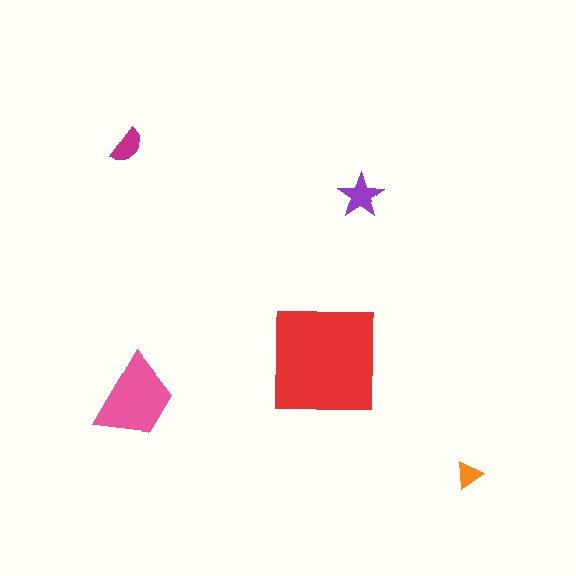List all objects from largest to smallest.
The red square, the pink trapezoid, the purple star, the magenta semicircle, the orange triangle.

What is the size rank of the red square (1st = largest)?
1st.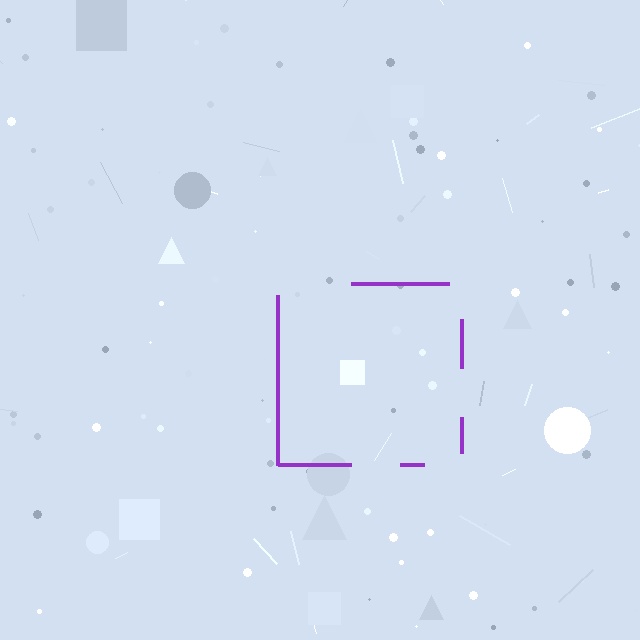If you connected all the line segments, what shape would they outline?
They would outline a square.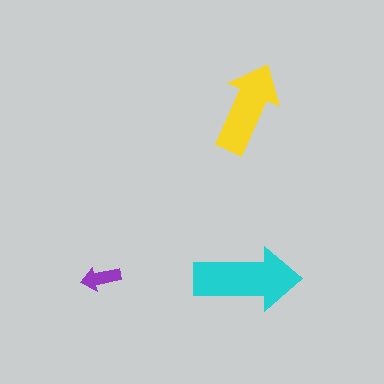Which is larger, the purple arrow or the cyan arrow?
The cyan one.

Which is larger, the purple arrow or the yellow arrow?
The yellow one.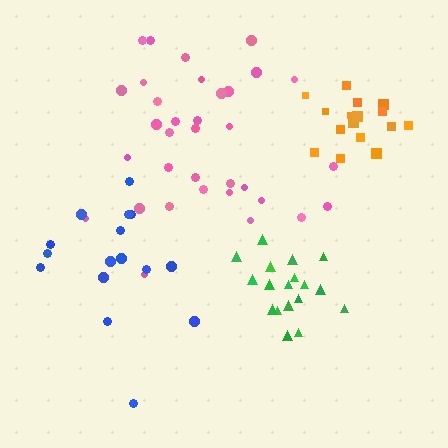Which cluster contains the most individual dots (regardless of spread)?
Pink (34).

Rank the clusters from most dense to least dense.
green, orange, pink, blue.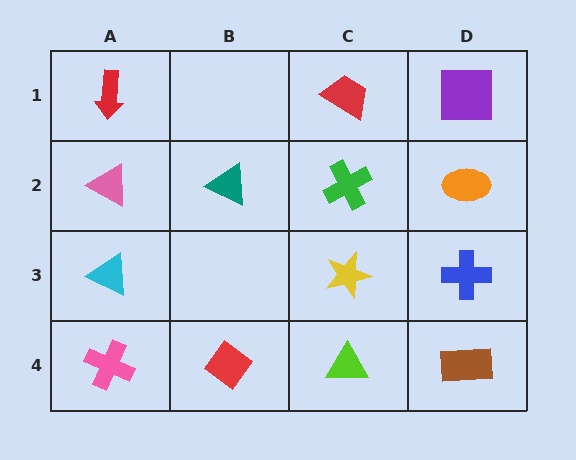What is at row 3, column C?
A yellow star.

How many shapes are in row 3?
3 shapes.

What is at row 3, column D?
A blue cross.